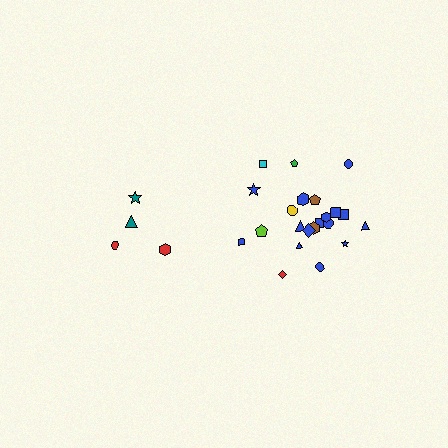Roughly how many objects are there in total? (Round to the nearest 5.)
Roughly 25 objects in total.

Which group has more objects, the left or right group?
The right group.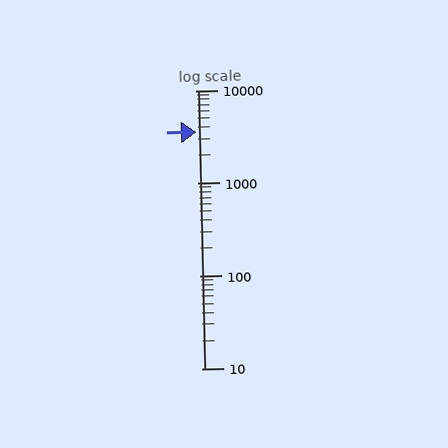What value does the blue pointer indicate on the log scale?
The pointer indicates approximately 3600.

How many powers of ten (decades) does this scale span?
The scale spans 3 decades, from 10 to 10000.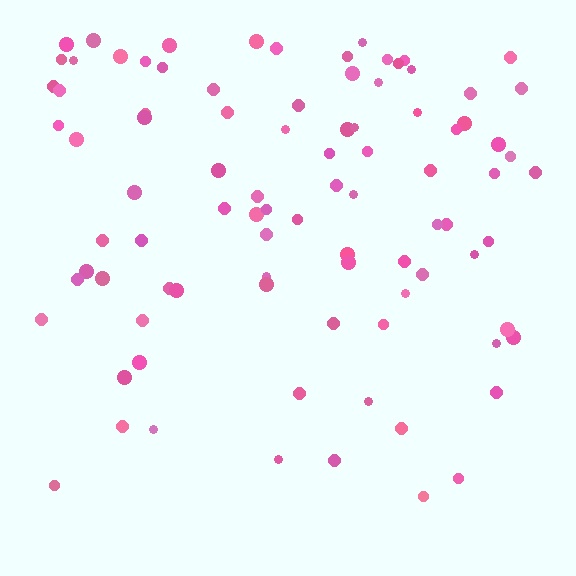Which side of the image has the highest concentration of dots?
The top.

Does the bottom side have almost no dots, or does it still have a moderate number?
Still a moderate number, just noticeably fewer than the top.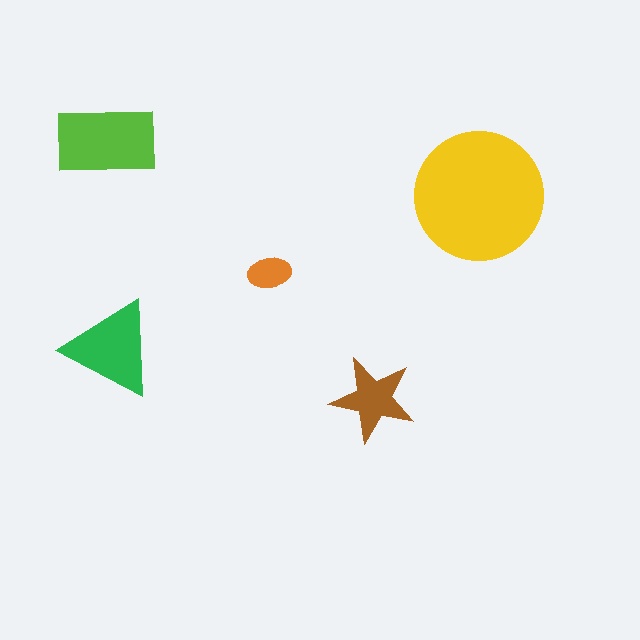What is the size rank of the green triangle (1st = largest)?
3rd.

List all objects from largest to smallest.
The yellow circle, the lime rectangle, the green triangle, the brown star, the orange ellipse.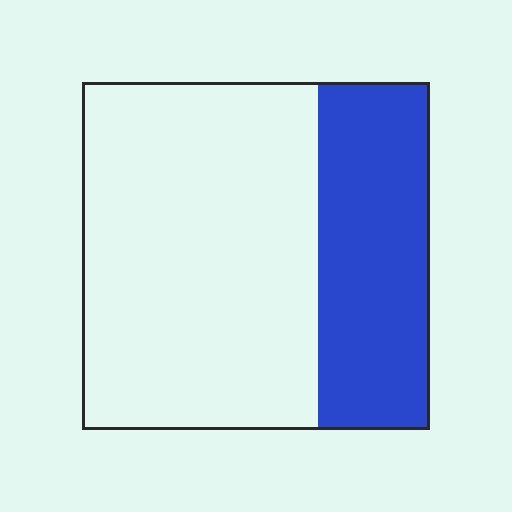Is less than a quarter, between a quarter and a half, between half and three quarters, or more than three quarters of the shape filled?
Between a quarter and a half.